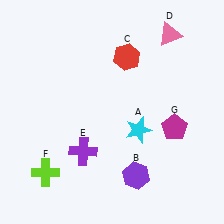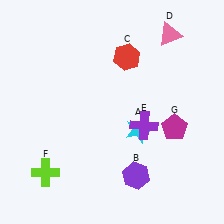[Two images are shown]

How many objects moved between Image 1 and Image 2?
1 object moved between the two images.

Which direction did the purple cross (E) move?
The purple cross (E) moved right.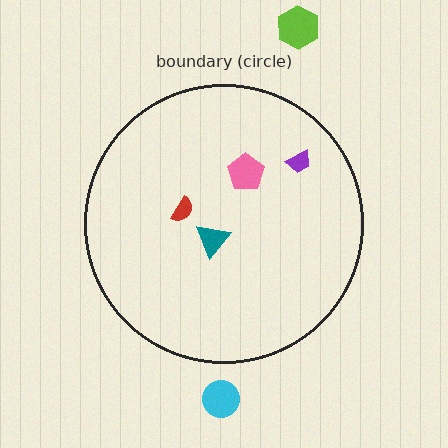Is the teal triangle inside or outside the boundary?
Inside.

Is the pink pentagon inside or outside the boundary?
Inside.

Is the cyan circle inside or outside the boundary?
Outside.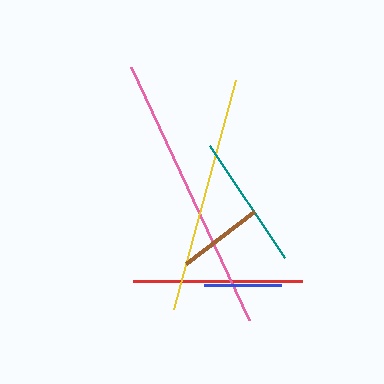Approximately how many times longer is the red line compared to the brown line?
The red line is approximately 2.0 times the length of the brown line.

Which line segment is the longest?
The pink line is the longest at approximately 279 pixels.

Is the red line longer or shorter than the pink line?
The pink line is longer than the red line.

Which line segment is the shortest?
The blue line is the shortest at approximately 77 pixels.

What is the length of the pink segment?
The pink segment is approximately 279 pixels long.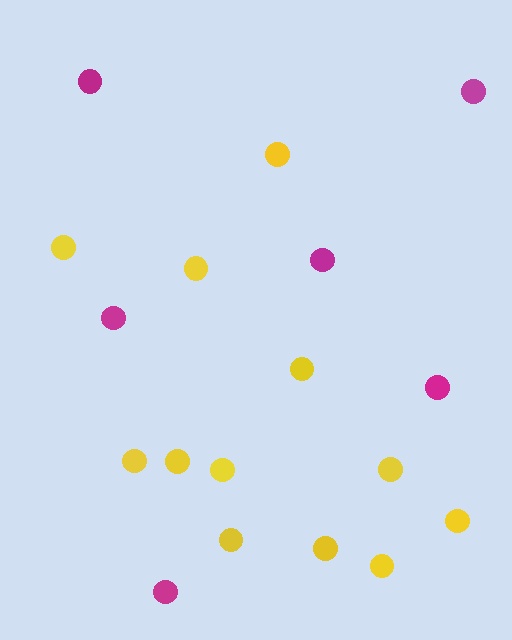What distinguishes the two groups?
There are 2 groups: one group of yellow circles (12) and one group of magenta circles (6).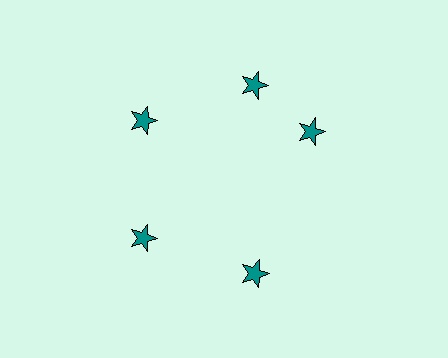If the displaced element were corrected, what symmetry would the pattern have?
It would have 5-fold rotational symmetry — the pattern would map onto itself every 72 degrees.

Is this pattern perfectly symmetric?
No. The 5 teal stars are arranged in a ring, but one element near the 3 o'clock position is rotated out of alignment along the ring, breaking the 5-fold rotational symmetry.